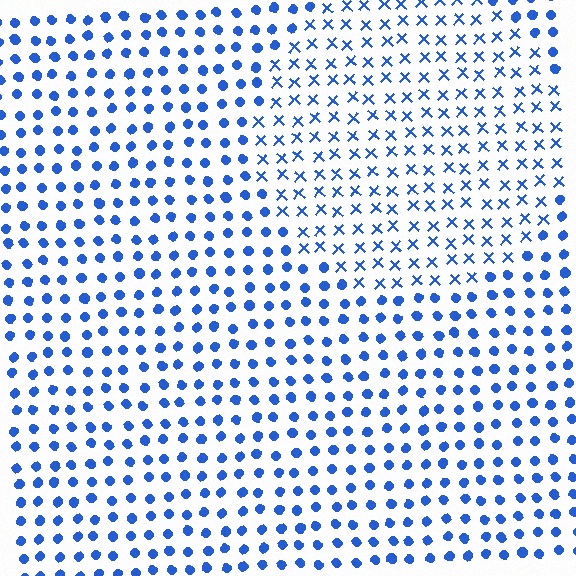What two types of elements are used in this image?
The image uses X marks inside the circle region and circles outside it.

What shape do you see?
I see a circle.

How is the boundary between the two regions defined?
The boundary is defined by a change in element shape: X marks inside vs. circles outside. All elements share the same color and spacing.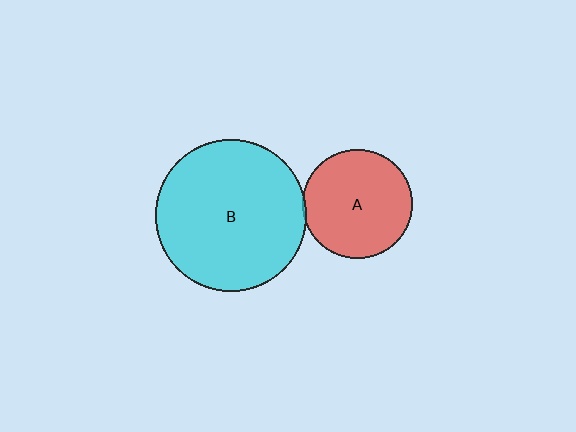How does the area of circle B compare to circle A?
Approximately 1.9 times.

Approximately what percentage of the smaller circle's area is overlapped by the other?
Approximately 5%.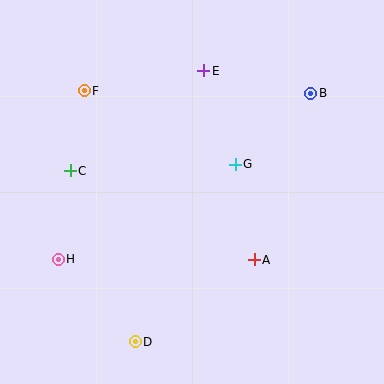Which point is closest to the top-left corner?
Point F is closest to the top-left corner.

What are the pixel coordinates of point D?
Point D is at (135, 342).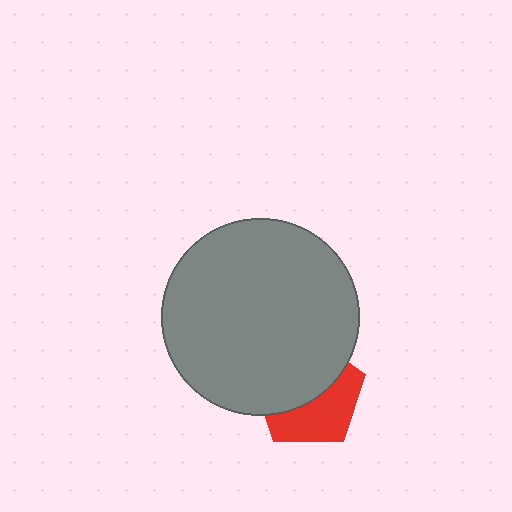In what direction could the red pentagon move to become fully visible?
The red pentagon could move down. That would shift it out from behind the gray circle entirely.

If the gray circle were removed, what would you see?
You would see the complete red pentagon.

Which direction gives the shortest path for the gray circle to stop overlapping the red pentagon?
Moving up gives the shortest separation.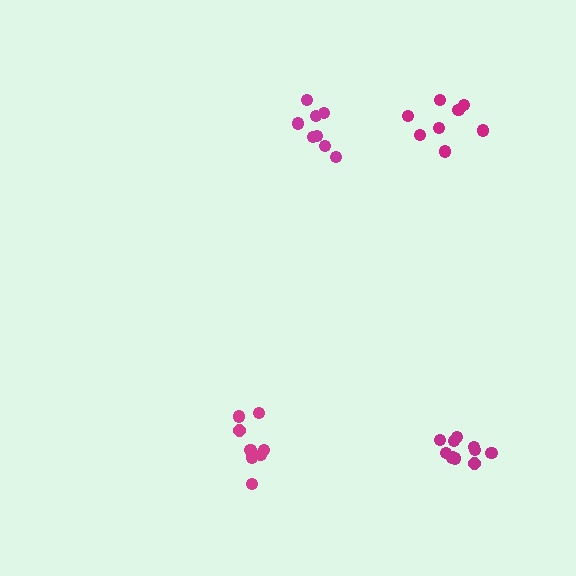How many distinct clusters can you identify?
There are 4 distinct clusters.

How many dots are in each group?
Group 1: 8 dots, Group 2: 8 dots, Group 3: 11 dots, Group 4: 9 dots (36 total).